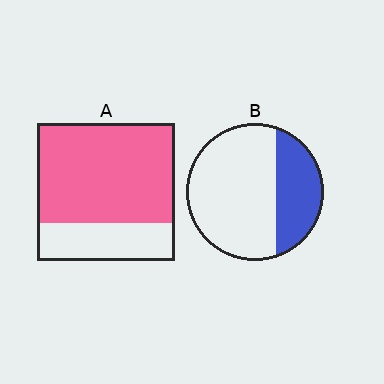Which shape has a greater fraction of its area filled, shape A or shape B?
Shape A.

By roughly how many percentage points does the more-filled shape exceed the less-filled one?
By roughly 40 percentage points (A over B).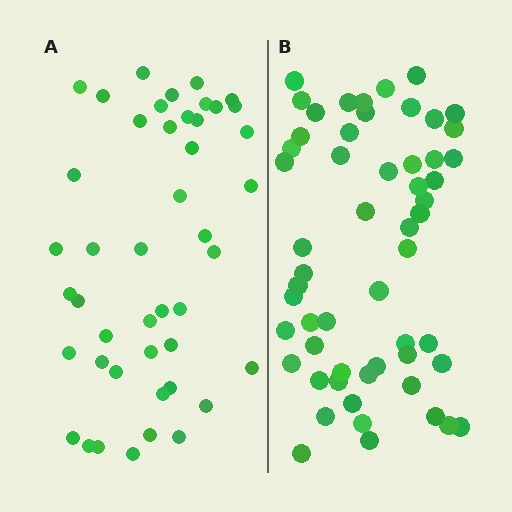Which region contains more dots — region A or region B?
Region B (the right region) has more dots.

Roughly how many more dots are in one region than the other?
Region B has roughly 12 or so more dots than region A.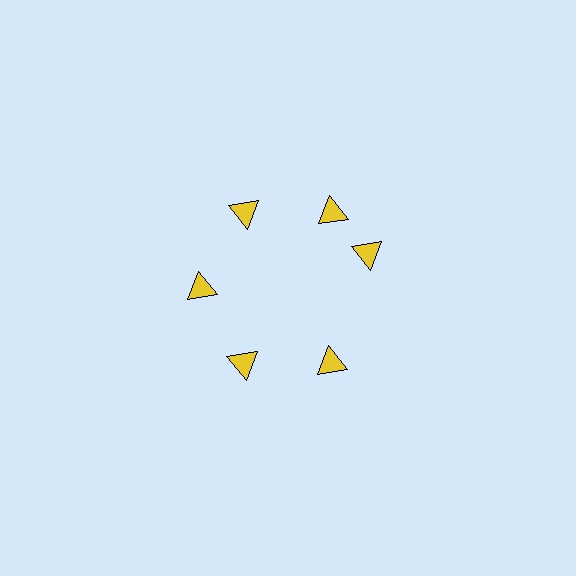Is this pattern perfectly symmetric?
No. The 6 yellow triangles are arranged in a ring, but one element near the 3 o'clock position is rotated out of alignment along the ring, breaking the 6-fold rotational symmetry.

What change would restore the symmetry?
The symmetry would be restored by rotating it back into even spacing with its neighbors so that all 6 triangles sit at equal angles and equal distance from the center.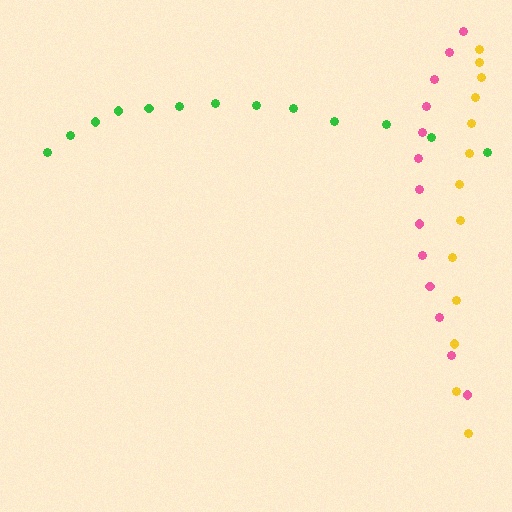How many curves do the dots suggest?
There are 3 distinct paths.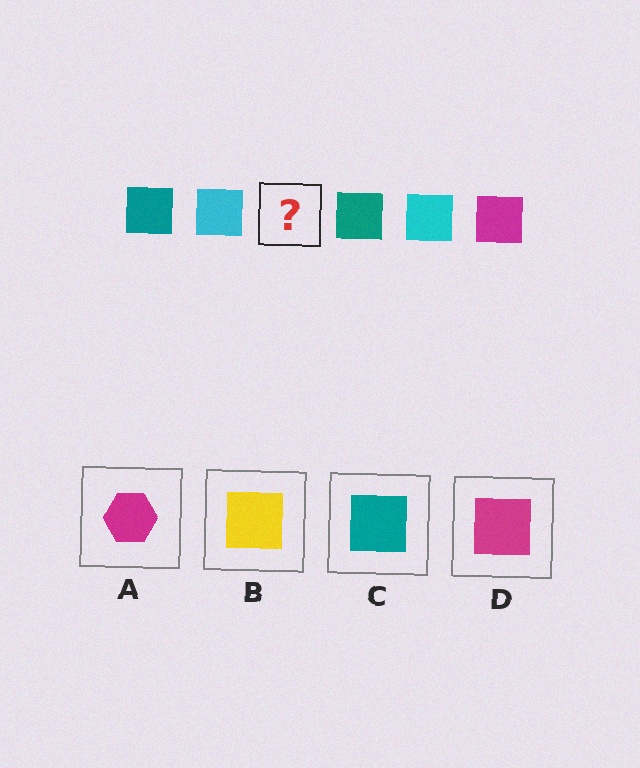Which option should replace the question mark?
Option D.